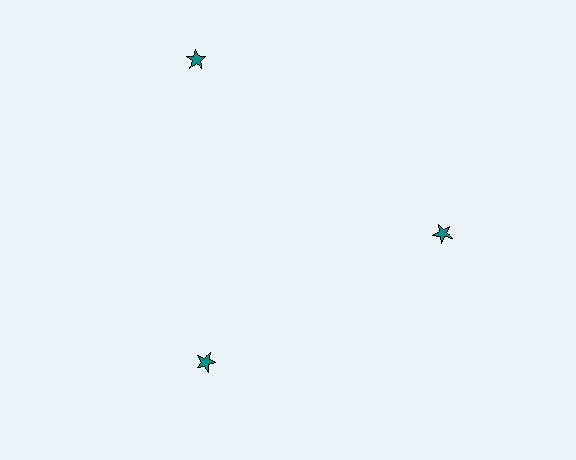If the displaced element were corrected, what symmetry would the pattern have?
It would have 3-fold rotational symmetry — the pattern would map onto itself every 120 degrees.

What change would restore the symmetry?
The symmetry would be restored by moving it inward, back onto the ring so that all 3 stars sit at equal angles and equal distance from the center.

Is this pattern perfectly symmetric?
No. The 3 teal stars are arranged in a ring, but one element near the 11 o'clock position is pushed outward from the center, breaking the 3-fold rotational symmetry.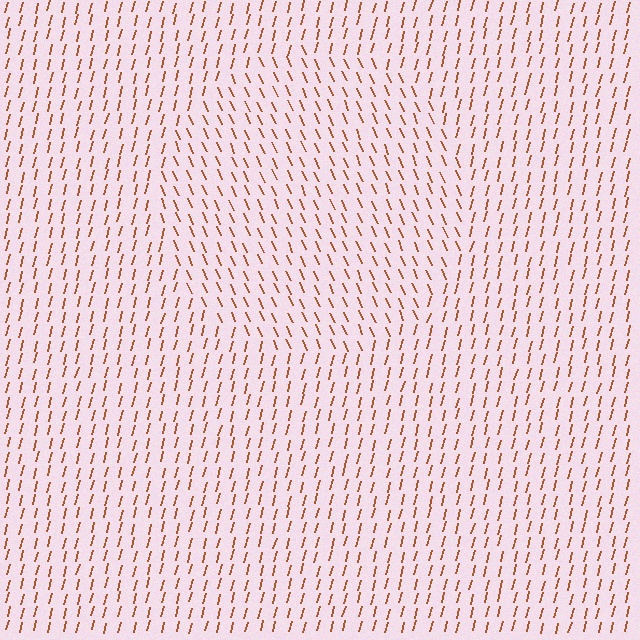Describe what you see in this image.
The image is filled with small brown line segments. A circle region in the image has lines oriented differently from the surrounding lines, creating a visible texture boundary.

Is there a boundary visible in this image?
Yes, there is a texture boundary formed by a change in line orientation.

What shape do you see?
I see a circle.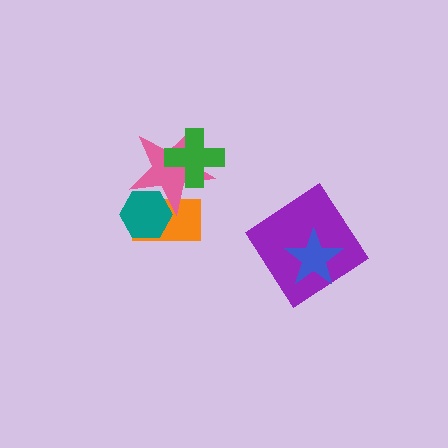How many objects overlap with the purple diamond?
1 object overlaps with the purple diamond.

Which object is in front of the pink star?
The green cross is in front of the pink star.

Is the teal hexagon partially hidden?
Yes, it is partially covered by another shape.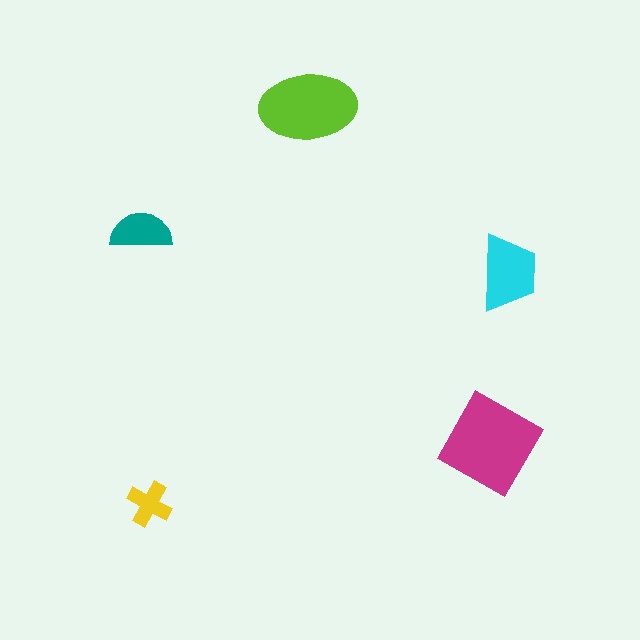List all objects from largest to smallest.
The magenta diamond, the lime ellipse, the cyan trapezoid, the teal semicircle, the yellow cross.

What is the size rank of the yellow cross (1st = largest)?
5th.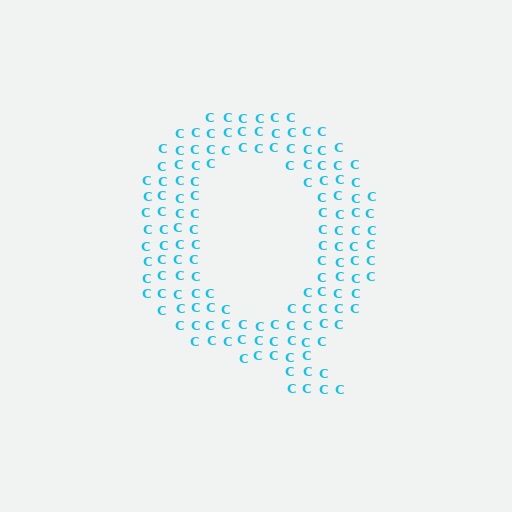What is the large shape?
The large shape is the letter Q.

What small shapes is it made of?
It is made of small letter C's.